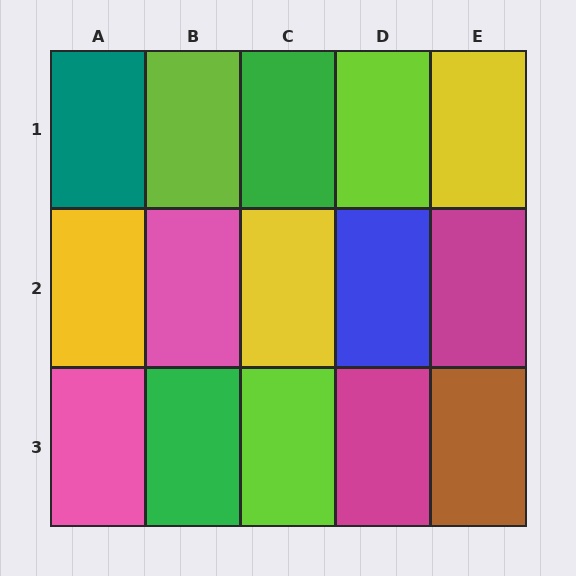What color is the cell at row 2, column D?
Blue.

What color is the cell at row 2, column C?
Yellow.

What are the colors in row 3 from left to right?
Pink, green, lime, magenta, brown.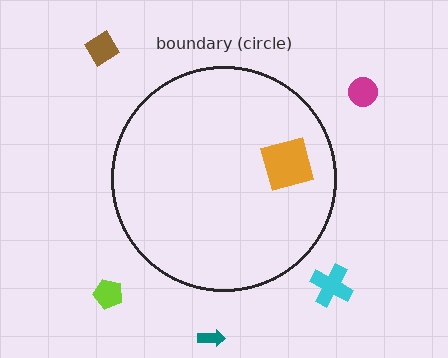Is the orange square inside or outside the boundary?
Inside.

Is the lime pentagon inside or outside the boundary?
Outside.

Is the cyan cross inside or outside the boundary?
Outside.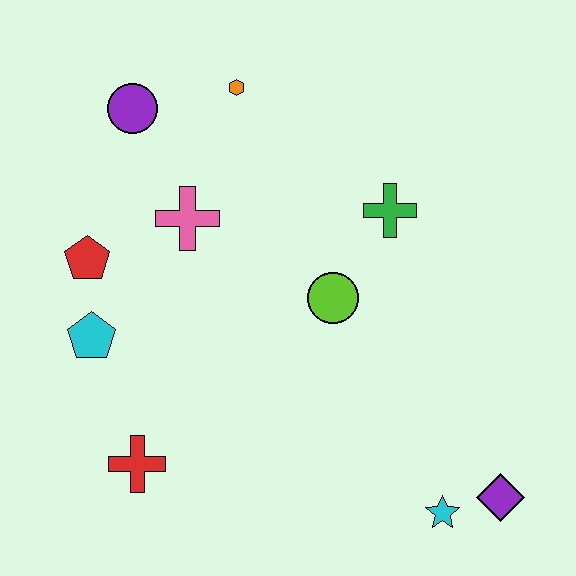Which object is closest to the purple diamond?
The cyan star is closest to the purple diamond.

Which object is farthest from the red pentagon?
The purple diamond is farthest from the red pentagon.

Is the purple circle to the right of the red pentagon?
Yes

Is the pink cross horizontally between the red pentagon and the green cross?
Yes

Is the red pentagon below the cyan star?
No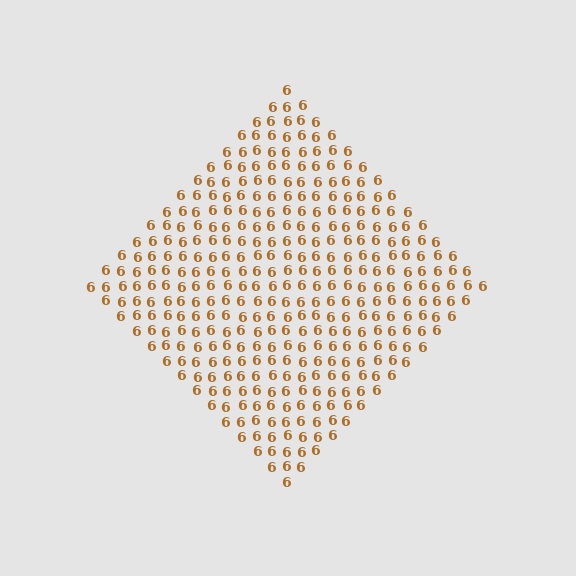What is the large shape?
The large shape is a diamond.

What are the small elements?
The small elements are digit 6's.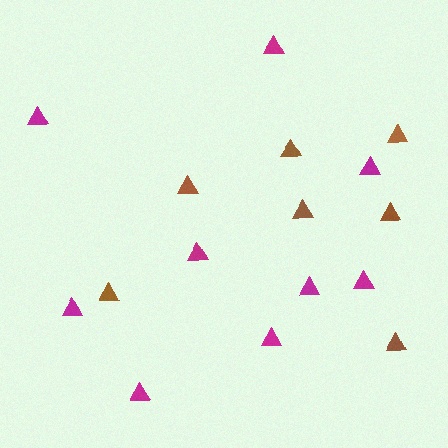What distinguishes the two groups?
There are 2 groups: one group of magenta triangles (9) and one group of brown triangles (7).